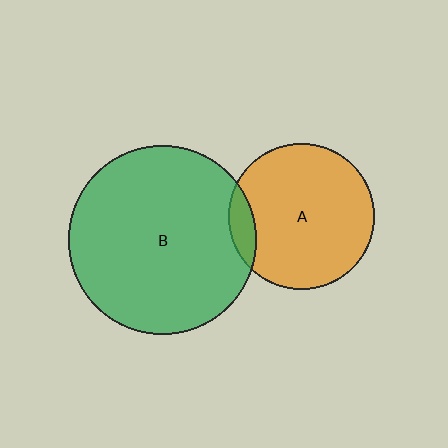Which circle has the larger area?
Circle B (green).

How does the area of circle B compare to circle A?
Approximately 1.7 times.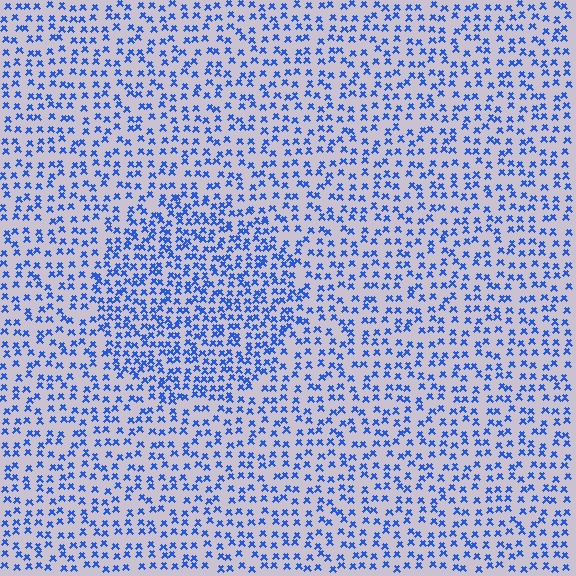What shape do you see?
I see a circle.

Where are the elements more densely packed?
The elements are more densely packed inside the circle boundary.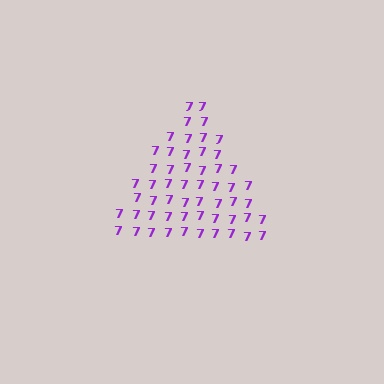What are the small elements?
The small elements are digit 7's.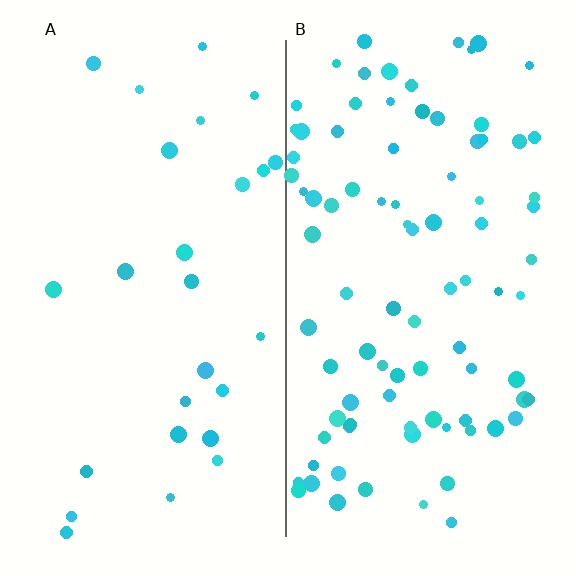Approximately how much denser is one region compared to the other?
Approximately 3.4× — region B over region A.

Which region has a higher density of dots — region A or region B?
B (the right).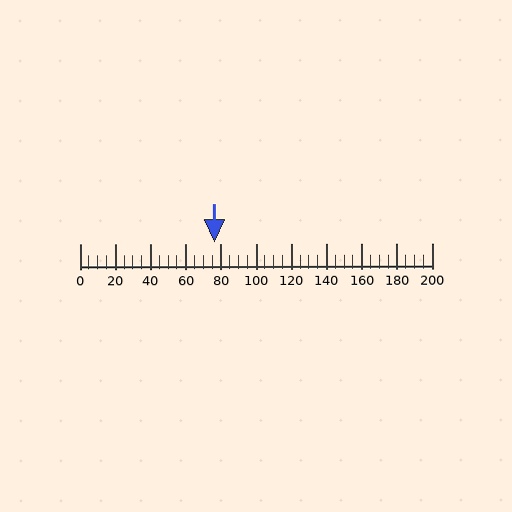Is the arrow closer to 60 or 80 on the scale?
The arrow is closer to 80.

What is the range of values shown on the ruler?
The ruler shows values from 0 to 200.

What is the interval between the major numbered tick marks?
The major tick marks are spaced 20 units apart.